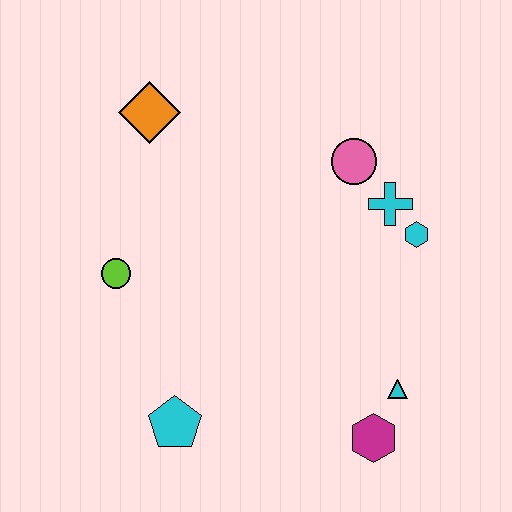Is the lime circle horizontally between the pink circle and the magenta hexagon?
No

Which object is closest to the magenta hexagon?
The cyan triangle is closest to the magenta hexagon.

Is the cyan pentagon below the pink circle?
Yes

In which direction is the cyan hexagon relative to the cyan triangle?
The cyan hexagon is above the cyan triangle.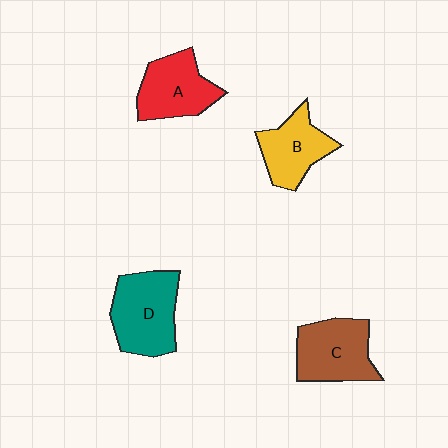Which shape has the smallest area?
Shape B (yellow).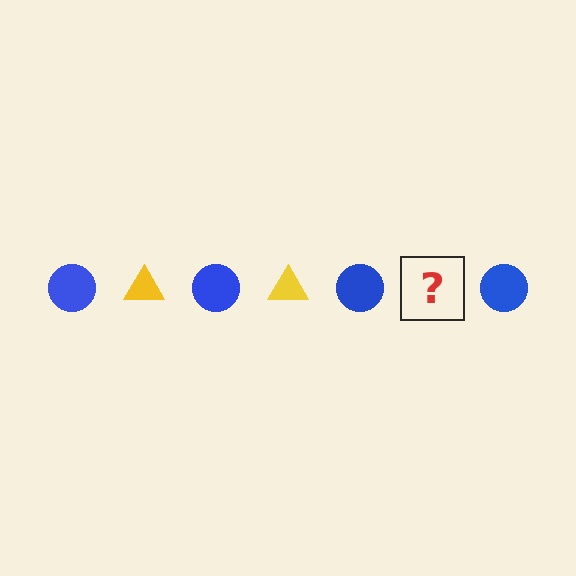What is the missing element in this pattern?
The missing element is a yellow triangle.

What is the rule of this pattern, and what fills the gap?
The rule is that the pattern alternates between blue circle and yellow triangle. The gap should be filled with a yellow triangle.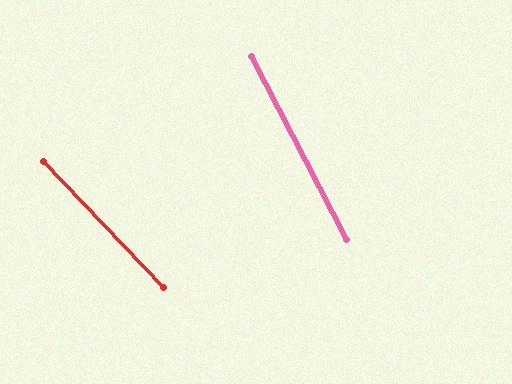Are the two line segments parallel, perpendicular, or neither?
Neither parallel nor perpendicular — they differ by about 16°.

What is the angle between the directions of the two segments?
Approximately 16 degrees.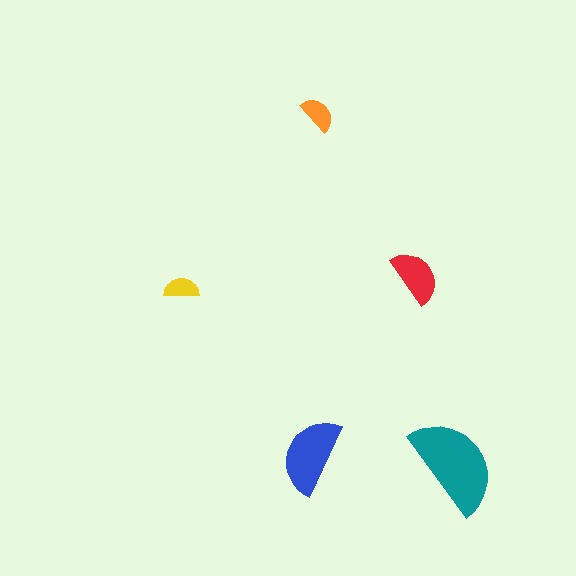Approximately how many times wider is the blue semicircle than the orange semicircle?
About 2 times wider.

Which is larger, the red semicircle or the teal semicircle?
The teal one.